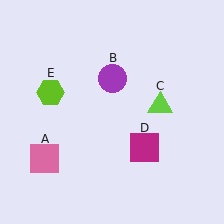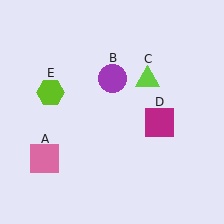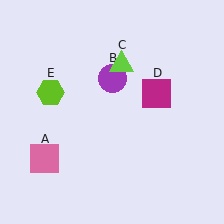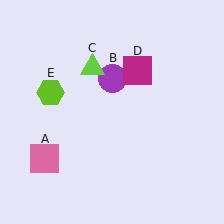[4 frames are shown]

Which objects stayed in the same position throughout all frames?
Pink square (object A) and purple circle (object B) and lime hexagon (object E) remained stationary.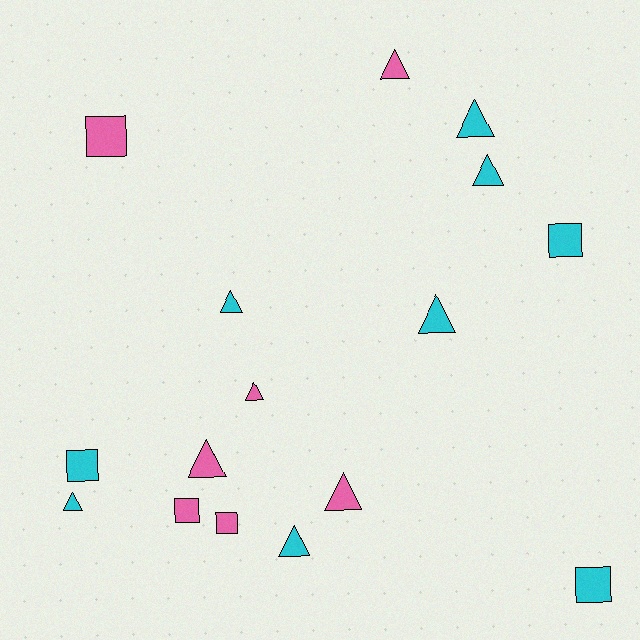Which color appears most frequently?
Cyan, with 9 objects.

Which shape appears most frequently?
Triangle, with 10 objects.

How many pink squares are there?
There are 3 pink squares.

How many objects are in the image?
There are 16 objects.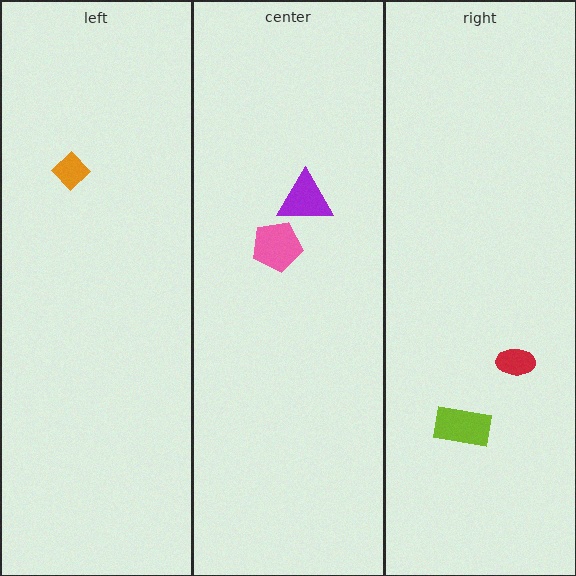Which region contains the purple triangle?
The center region.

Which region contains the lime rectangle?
The right region.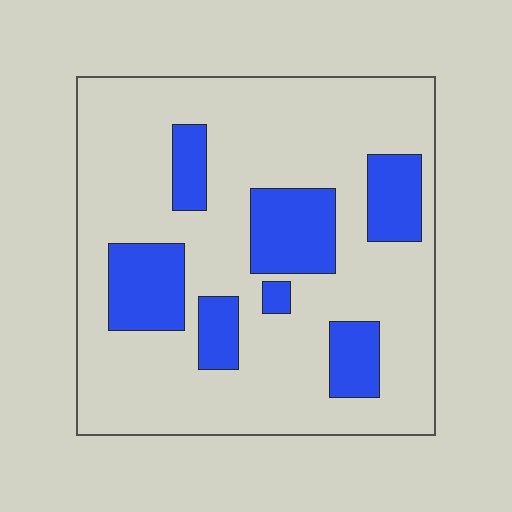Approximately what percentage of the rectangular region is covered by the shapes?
Approximately 25%.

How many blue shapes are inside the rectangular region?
7.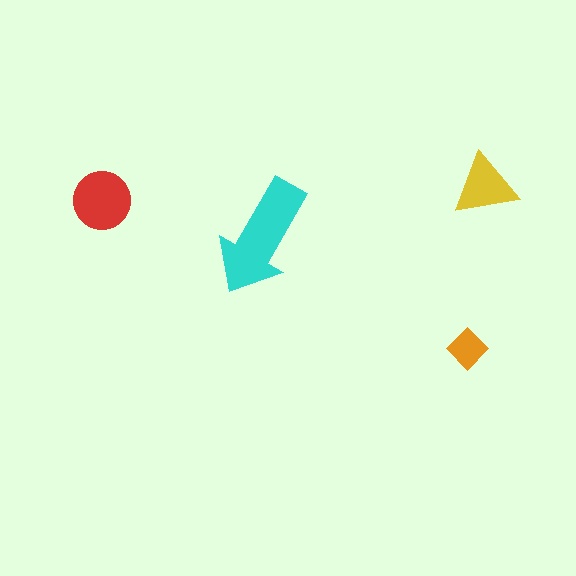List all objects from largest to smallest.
The cyan arrow, the red circle, the yellow triangle, the orange diamond.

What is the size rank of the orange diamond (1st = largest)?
4th.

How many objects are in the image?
There are 4 objects in the image.